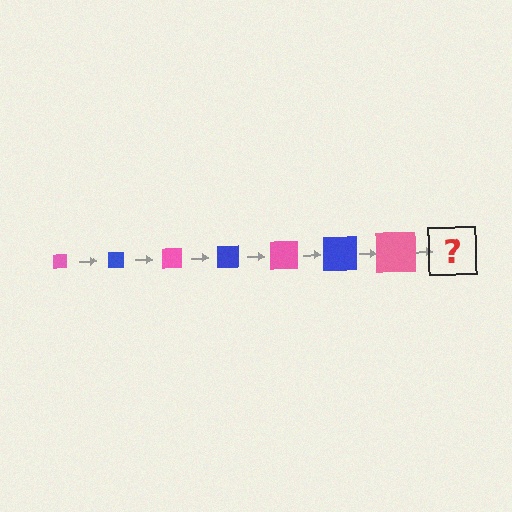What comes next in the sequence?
The next element should be a blue square, larger than the previous one.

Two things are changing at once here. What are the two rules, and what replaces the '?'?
The two rules are that the square grows larger each step and the color cycles through pink and blue. The '?' should be a blue square, larger than the previous one.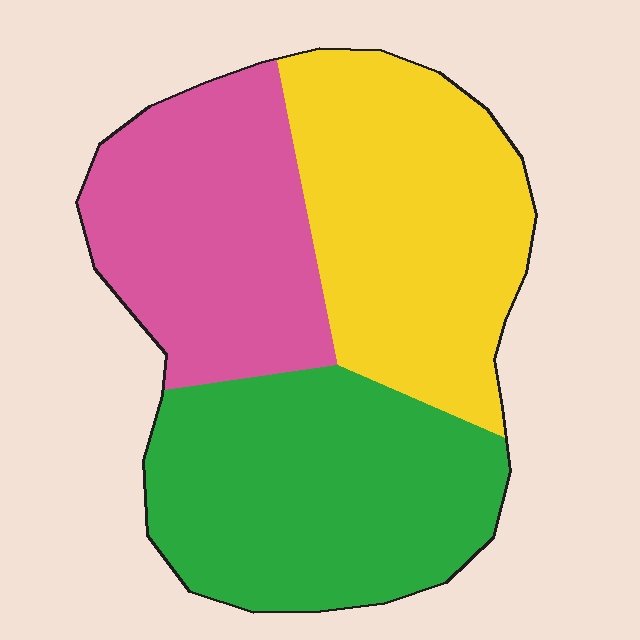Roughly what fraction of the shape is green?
Green takes up between a third and a half of the shape.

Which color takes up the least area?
Pink, at roughly 30%.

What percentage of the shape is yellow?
Yellow covers 34% of the shape.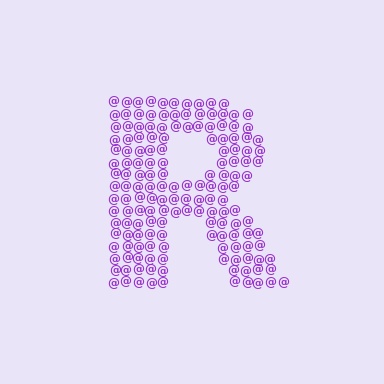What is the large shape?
The large shape is the letter R.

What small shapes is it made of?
It is made of small at signs.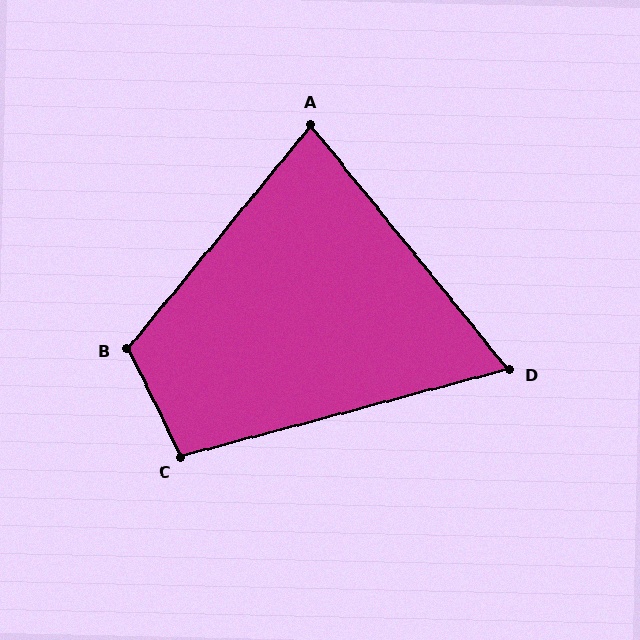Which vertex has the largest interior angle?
B, at approximately 114 degrees.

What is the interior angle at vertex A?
Approximately 78 degrees (acute).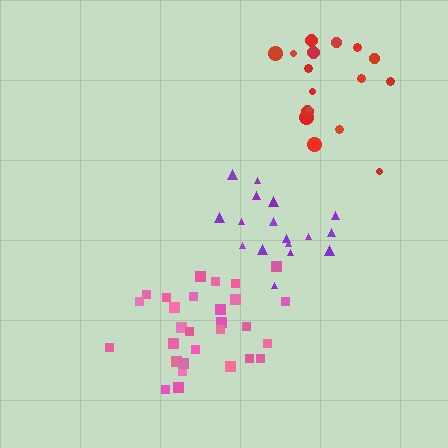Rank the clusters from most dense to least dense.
pink, purple, red.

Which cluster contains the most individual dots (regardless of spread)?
Pink (29).